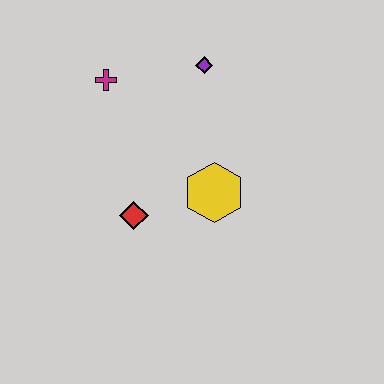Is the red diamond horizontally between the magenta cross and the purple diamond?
Yes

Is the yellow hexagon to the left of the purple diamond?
No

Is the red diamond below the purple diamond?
Yes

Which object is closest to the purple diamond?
The magenta cross is closest to the purple diamond.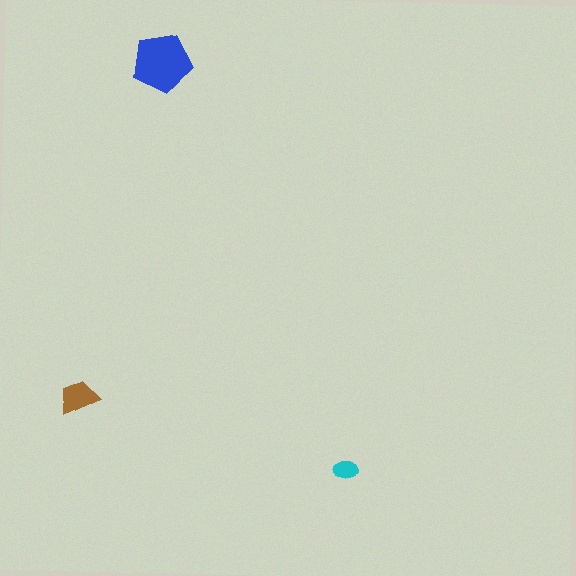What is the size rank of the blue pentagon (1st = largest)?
1st.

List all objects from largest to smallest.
The blue pentagon, the brown trapezoid, the cyan ellipse.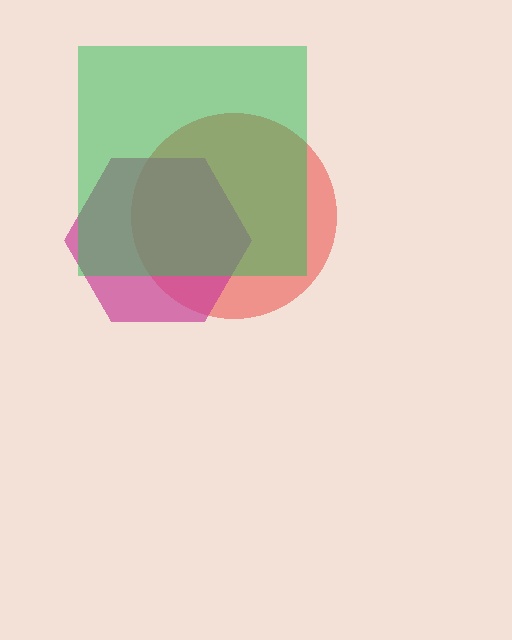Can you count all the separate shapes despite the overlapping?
Yes, there are 3 separate shapes.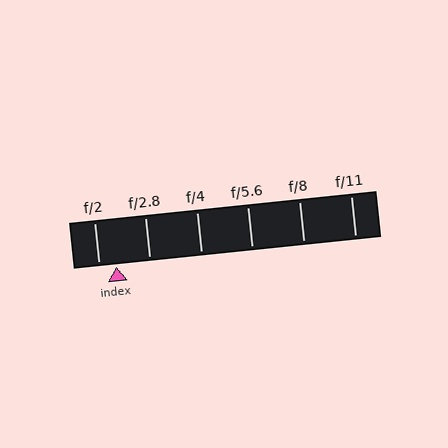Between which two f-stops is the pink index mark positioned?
The index mark is between f/2 and f/2.8.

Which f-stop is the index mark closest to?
The index mark is closest to f/2.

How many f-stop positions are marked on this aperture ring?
There are 6 f-stop positions marked.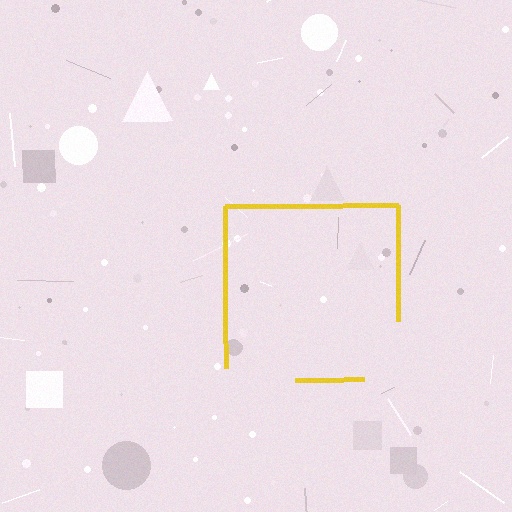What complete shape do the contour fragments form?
The contour fragments form a square.